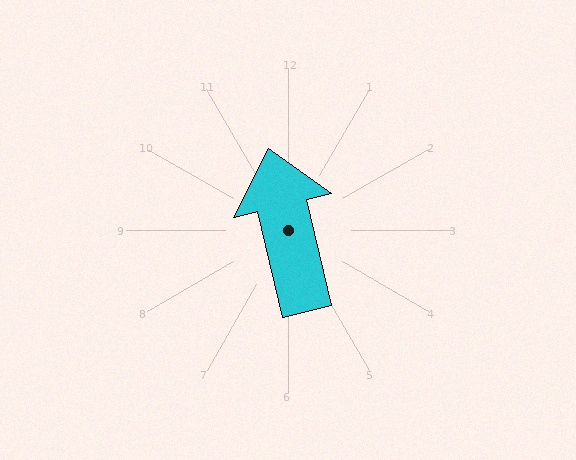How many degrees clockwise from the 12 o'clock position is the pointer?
Approximately 347 degrees.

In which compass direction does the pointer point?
North.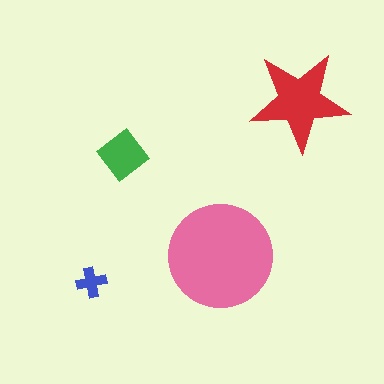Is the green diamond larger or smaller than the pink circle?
Smaller.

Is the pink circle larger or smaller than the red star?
Larger.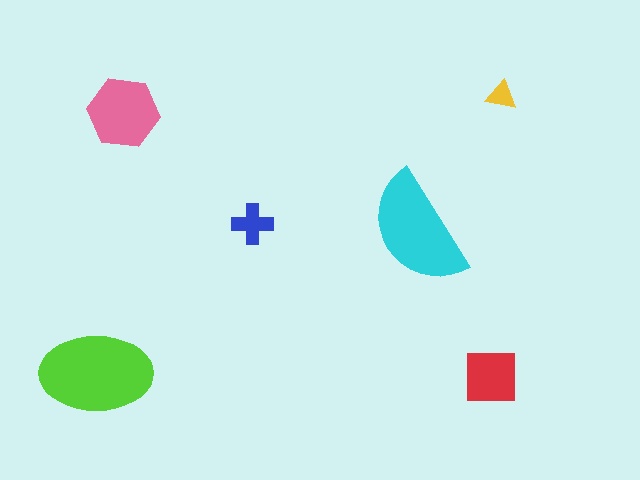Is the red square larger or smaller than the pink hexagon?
Smaller.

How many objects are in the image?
There are 6 objects in the image.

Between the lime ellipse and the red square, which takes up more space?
The lime ellipse.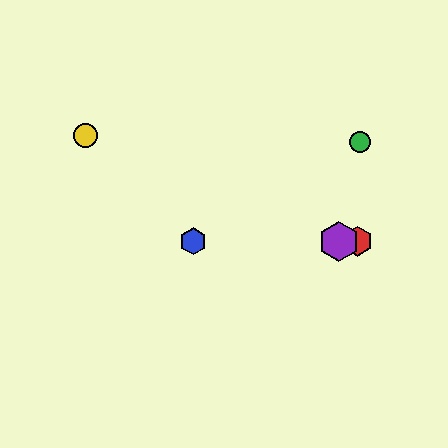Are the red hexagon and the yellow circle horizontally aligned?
No, the red hexagon is at y≈241 and the yellow circle is at y≈136.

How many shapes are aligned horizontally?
3 shapes (the red hexagon, the blue hexagon, the purple hexagon) are aligned horizontally.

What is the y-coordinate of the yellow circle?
The yellow circle is at y≈136.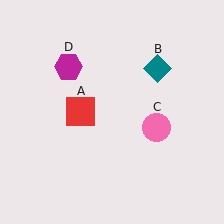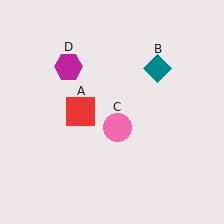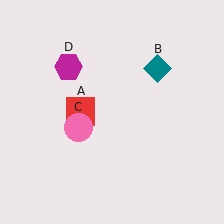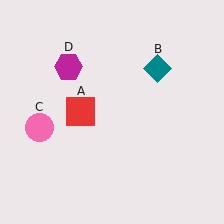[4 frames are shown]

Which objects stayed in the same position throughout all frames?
Red square (object A) and teal diamond (object B) and magenta hexagon (object D) remained stationary.